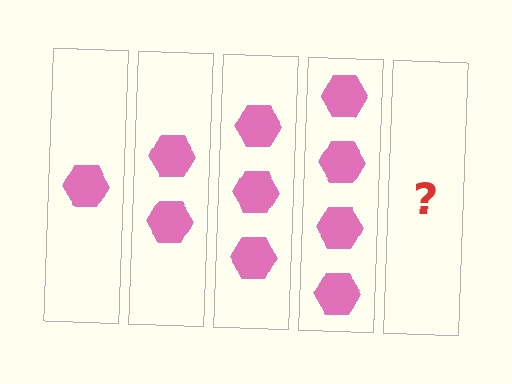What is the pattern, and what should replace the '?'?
The pattern is that each step adds one more hexagon. The '?' should be 5 hexagons.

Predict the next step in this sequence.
The next step is 5 hexagons.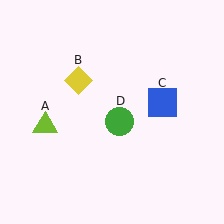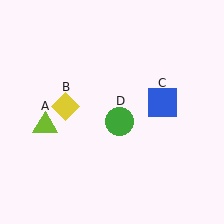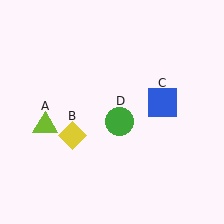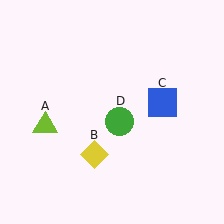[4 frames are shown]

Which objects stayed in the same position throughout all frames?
Lime triangle (object A) and blue square (object C) and green circle (object D) remained stationary.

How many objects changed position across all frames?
1 object changed position: yellow diamond (object B).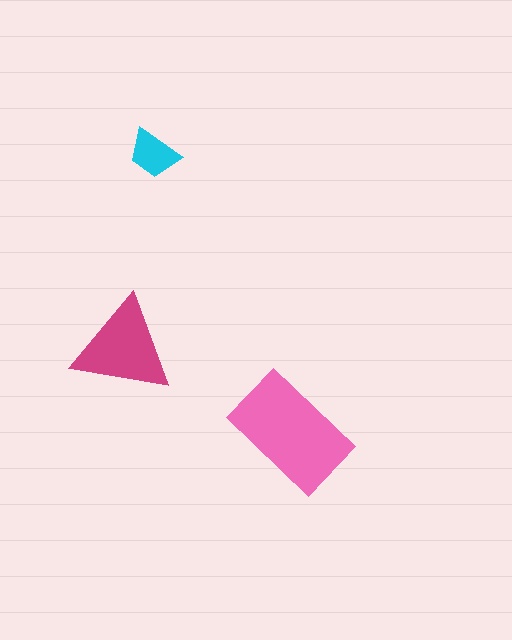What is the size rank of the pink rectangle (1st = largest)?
1st.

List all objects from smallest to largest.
The cyan trapezoid, the magenta triangle, the pink rectangle.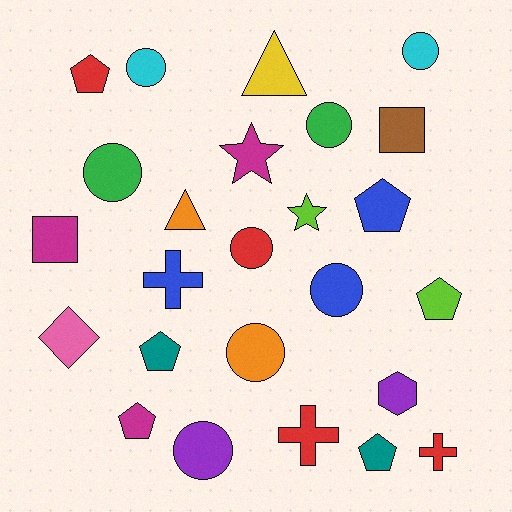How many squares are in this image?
There are 2 squares.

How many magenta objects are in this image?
There are 3 magenta objects.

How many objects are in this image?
There are 25 objects.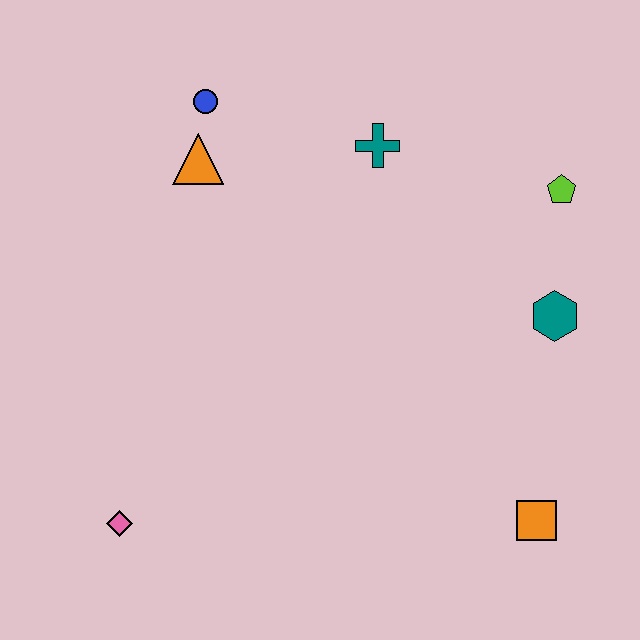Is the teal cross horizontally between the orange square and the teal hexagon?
No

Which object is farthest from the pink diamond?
The lime pentagon is farthest from the pink diamond.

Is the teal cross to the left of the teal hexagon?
Yes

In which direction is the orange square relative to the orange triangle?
The orange square is below the orange triangle.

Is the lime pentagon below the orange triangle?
Yes